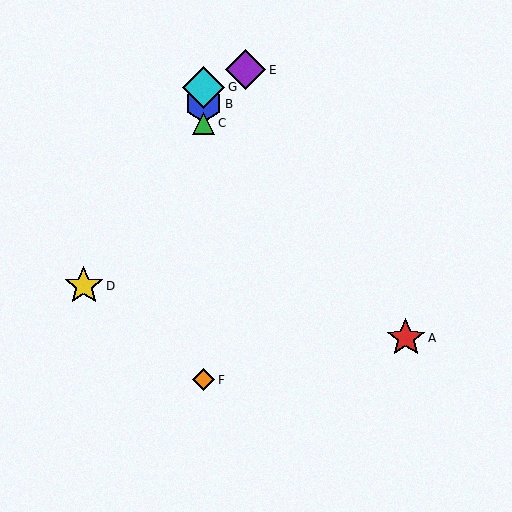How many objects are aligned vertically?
4 objects (B, C, F, G) are aligned vertically.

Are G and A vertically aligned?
No, G is at x≈204 and A is at x≈406.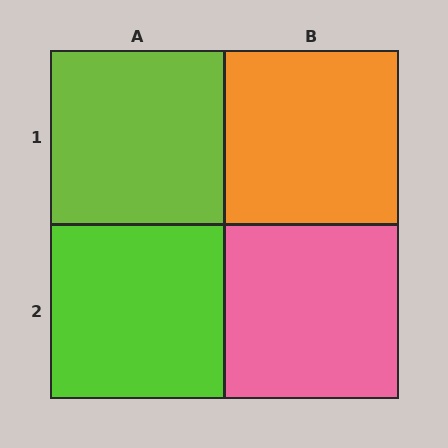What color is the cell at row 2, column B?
Pink.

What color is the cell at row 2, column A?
Lime.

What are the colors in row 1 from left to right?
Lime, orange.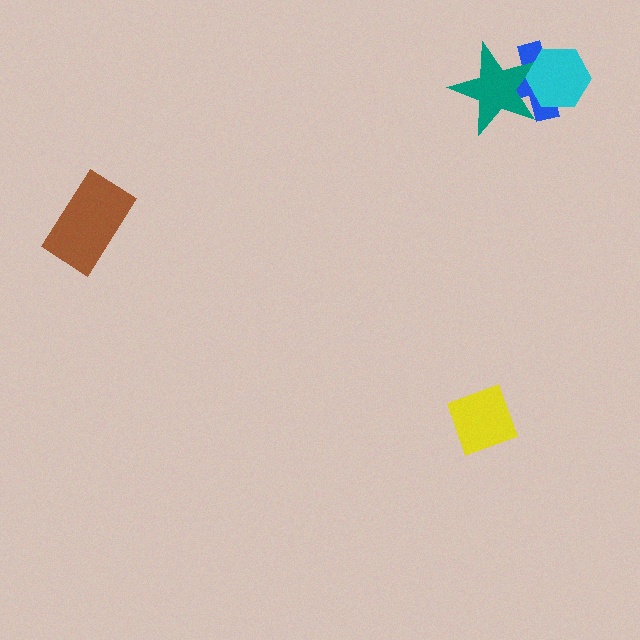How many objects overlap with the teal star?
2 objects overlap with the teal star.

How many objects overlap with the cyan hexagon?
2 objects overlap with the cyan hexagon.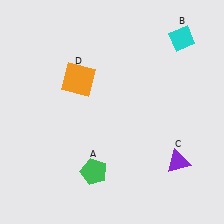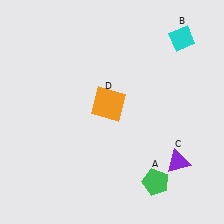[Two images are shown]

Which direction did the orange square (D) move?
The orange square (D) moved right.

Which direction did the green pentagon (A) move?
The green pentagon (A) moved right.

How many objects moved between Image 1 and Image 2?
2 objects moved between the two images.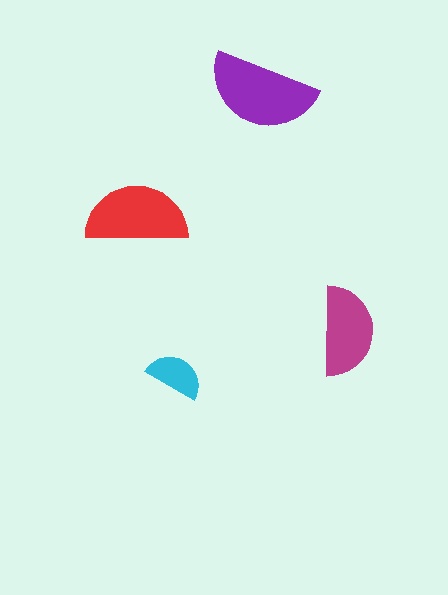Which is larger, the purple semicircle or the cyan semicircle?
The purple one.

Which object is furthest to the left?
The red semicircle is leftmost.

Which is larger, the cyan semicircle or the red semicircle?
The red one.